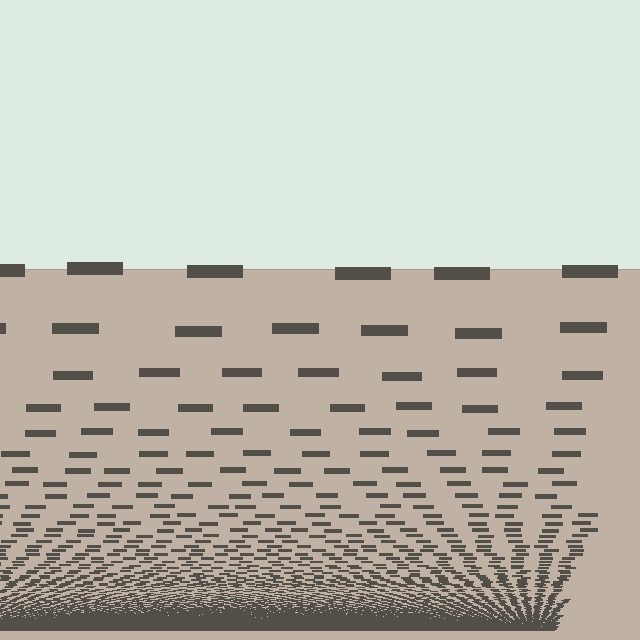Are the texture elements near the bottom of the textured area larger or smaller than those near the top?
Smaller. The gradient is inverted — elements near the bottom are smaller and denser.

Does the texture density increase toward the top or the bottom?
Density increases toward the bottom.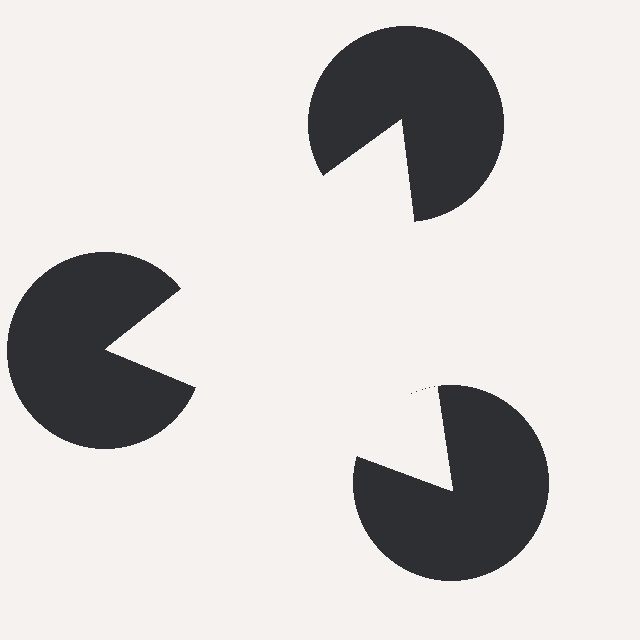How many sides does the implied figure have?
3 sides.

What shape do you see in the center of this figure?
An illusory triangle — its edges are inferred from the aligned wedge cuts in the pac-man discs, not physically drawn.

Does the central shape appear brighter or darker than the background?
It typically appears slightly brighter than the background, even though no actual brightness change is drawn.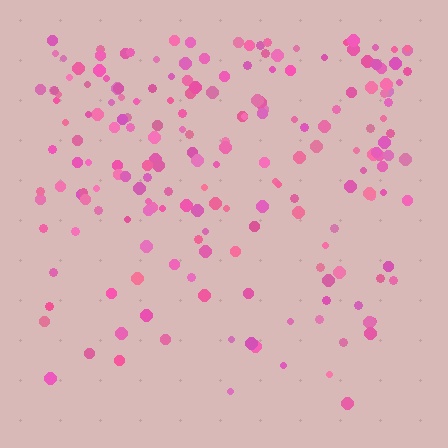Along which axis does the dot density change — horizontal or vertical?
Vertical.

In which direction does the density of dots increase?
From bottom to top, with the top side densest.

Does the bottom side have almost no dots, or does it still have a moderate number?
Still a moderate number, just noticeably fewer than the top.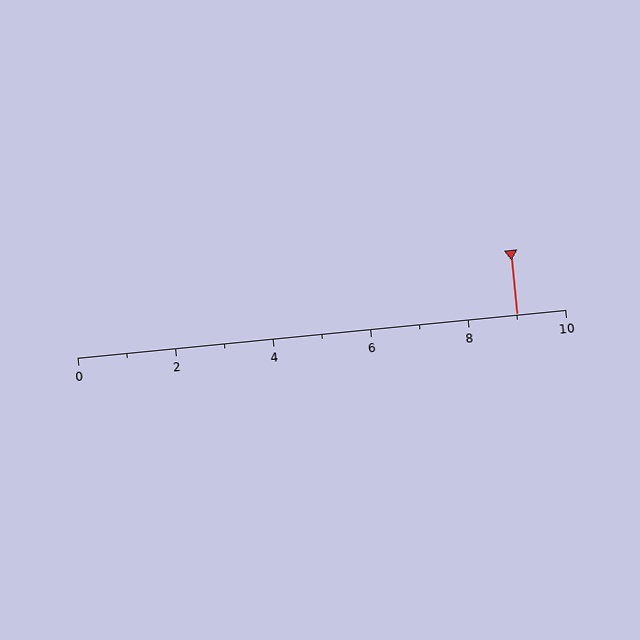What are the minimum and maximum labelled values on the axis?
The axis runs from 0 to 10.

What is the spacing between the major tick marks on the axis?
The major ticks are spaced 2 apart.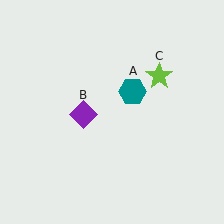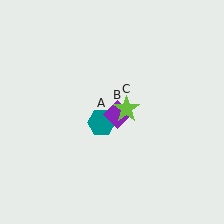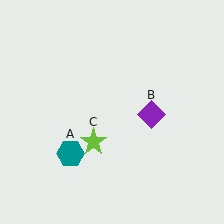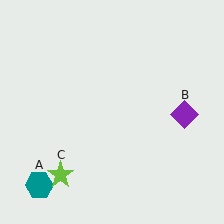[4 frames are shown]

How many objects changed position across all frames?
3 objects changed position: teal hexagon (object A), purple diamond (object B), lime star (object C).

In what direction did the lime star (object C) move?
The lime star (object C) moved down and to the left.